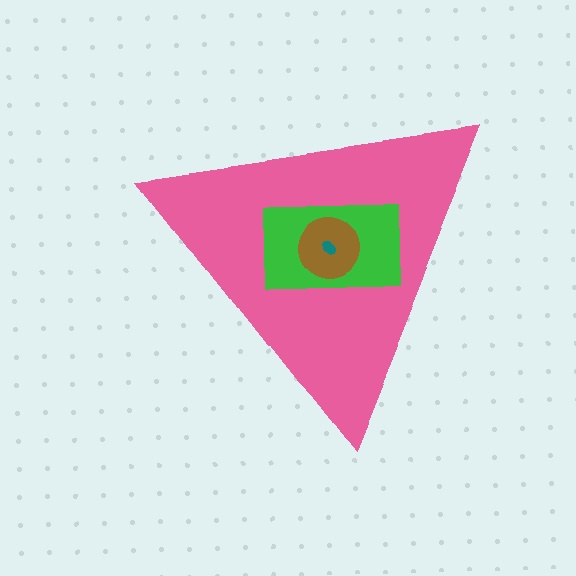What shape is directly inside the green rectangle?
The brown circle.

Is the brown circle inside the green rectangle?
Yes.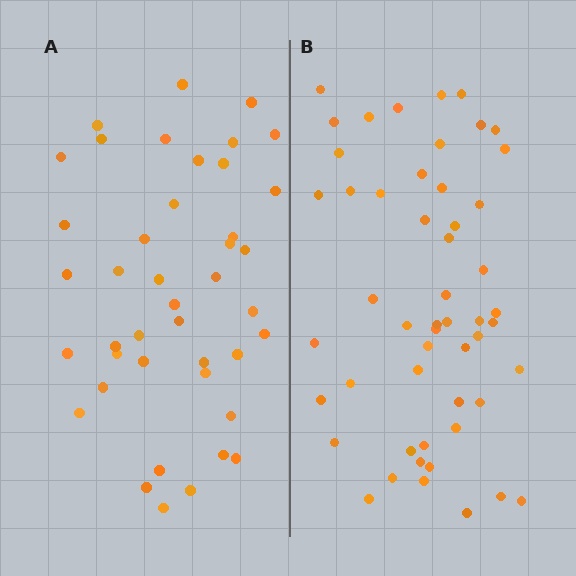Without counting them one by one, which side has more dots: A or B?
Region B (the right region) has more dots.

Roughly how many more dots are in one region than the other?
Region B has roughly 10 or so more dots than region A.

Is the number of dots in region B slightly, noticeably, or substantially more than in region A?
Region B has only slightly more — the two regions are fairly close. The ratio is roughly 1.2 to 1.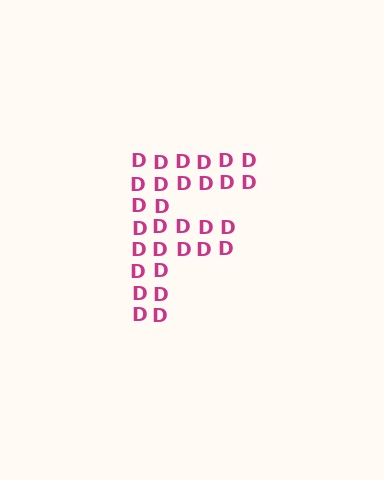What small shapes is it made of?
It is made of small letter D's.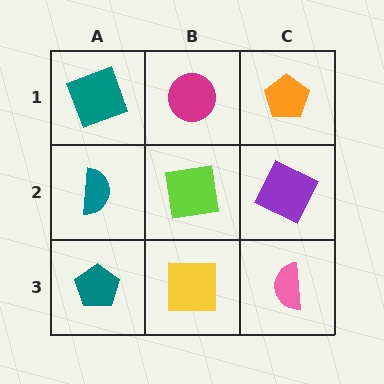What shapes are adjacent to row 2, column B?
A magenta circle (row 1, column B), a yellow square (row 3, column B), a teal semicircle (row 2, column A), a purple square (row 2, column C).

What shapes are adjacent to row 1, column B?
A lime square (row 2, column B), a teal square (row 1, column A), an orange pentagon (row 1, column C).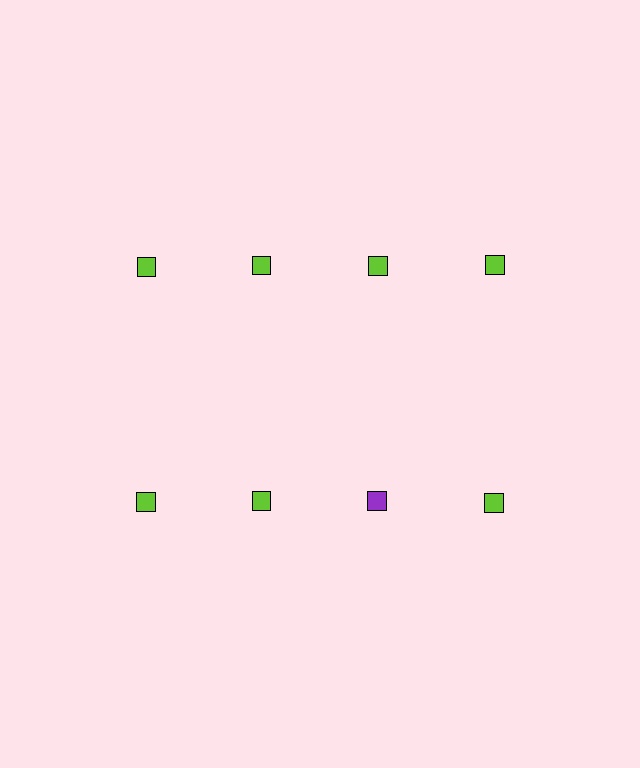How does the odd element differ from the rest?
It has a different color: purple instead of lime.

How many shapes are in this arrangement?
There are 8 shapes arranged in a grid pattern.